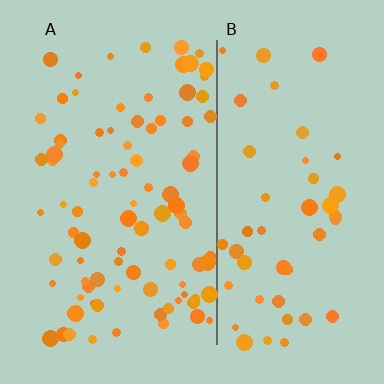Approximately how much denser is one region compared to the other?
Approximately 1.8× — region A over region B.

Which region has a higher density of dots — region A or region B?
A (the left).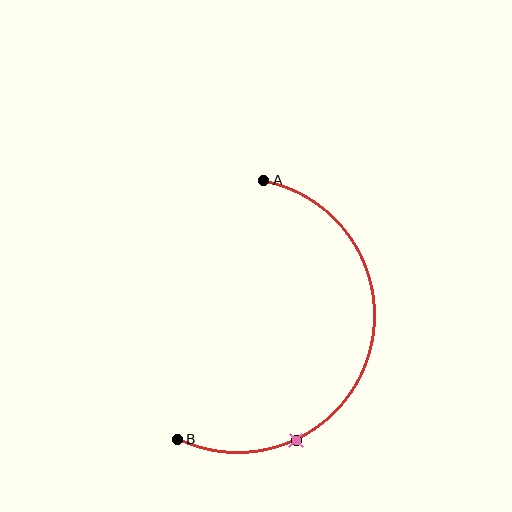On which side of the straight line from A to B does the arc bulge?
The arc bulges to the right of the straight line connecting A and B.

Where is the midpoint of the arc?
The arc midpoint is the point on the curve farthest from the straight line joining A and B. It sits to the right of that line.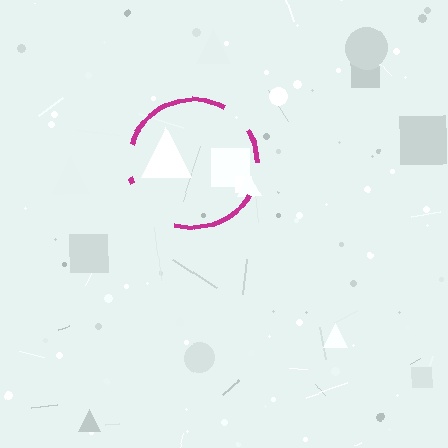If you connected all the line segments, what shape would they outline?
They would outline a circle.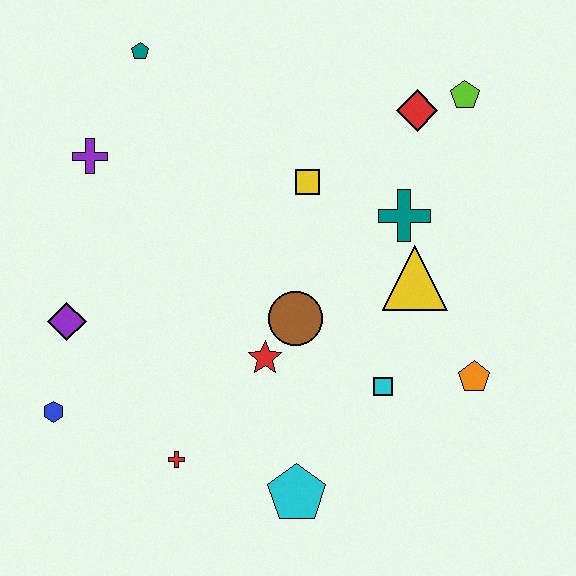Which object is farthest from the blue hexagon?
The lime pentagon is farthest from the blue hexagon.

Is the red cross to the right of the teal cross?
No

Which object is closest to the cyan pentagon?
The red cross is closest to the cyan pentagon.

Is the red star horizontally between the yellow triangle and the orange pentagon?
No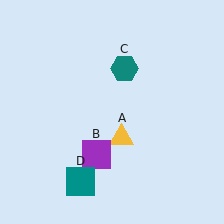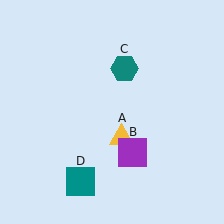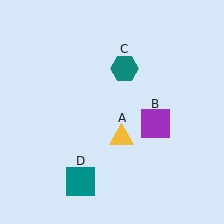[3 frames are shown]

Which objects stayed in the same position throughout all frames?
Yellow triangle (object A) and teal hexagon (object C) and teal square (object D) remained stationary.